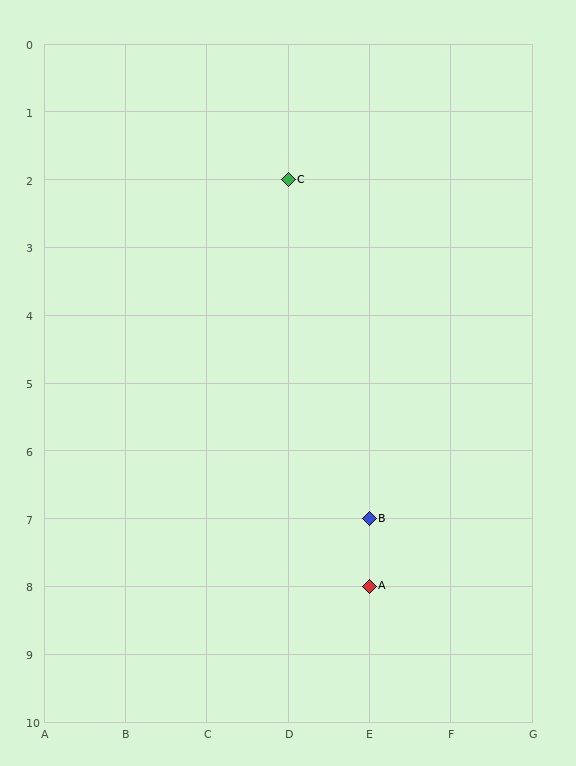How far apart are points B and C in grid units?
Points B and C are 1 column and 5 rows apart (about 5.1 grid units diagonally).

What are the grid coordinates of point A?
Point A is at grid coordinates (E, 8).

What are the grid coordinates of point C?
Point C is at grid coordinates (D, 2).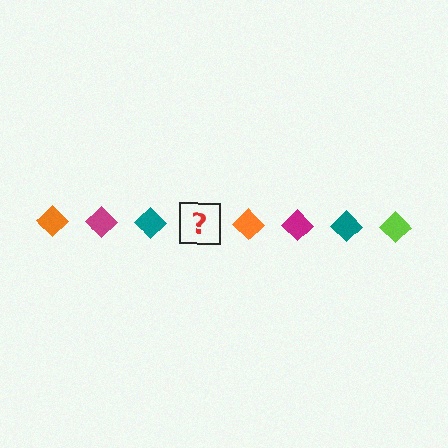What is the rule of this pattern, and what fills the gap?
The rule is that the pattern cycles through orange, magenta, teal, lime diamonds. The gap should be filled with a lime diamond.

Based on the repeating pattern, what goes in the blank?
The blank should be a lime diamond.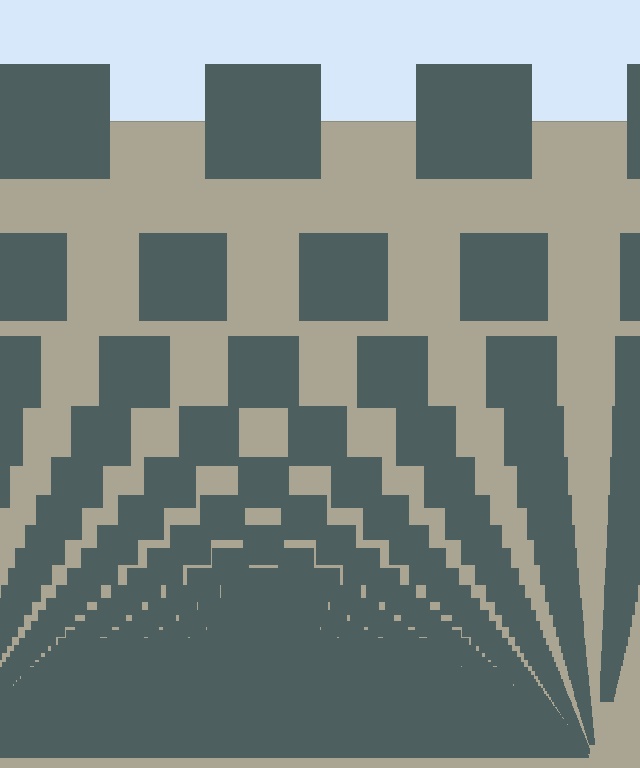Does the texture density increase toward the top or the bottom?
Density increases toward the bottom.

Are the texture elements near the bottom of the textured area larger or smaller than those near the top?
Smaller. The gradient is inverted — elements near the bottom are smaller and denser.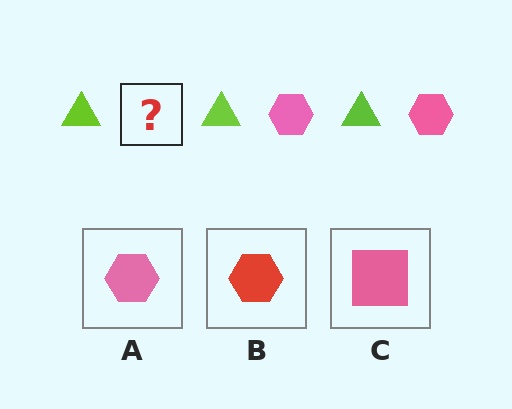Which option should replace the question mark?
Option A.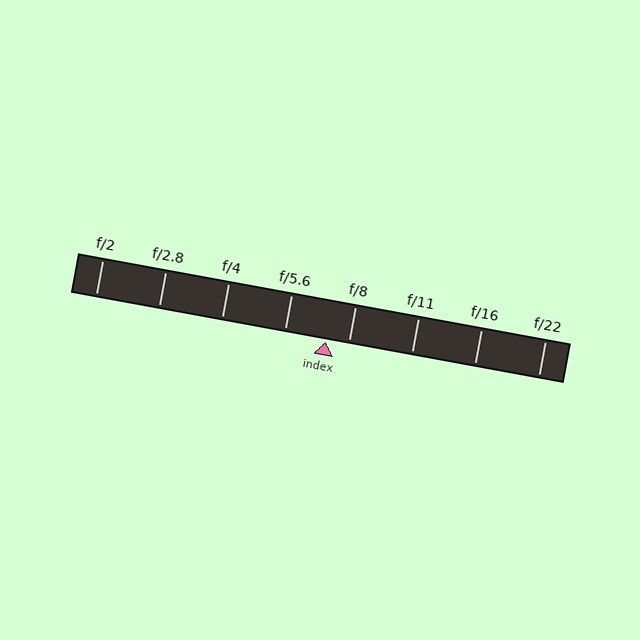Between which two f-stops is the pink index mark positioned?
The index mark is between f/5.6 and f/8.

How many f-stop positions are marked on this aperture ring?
There are 8 f-stop positions marked.